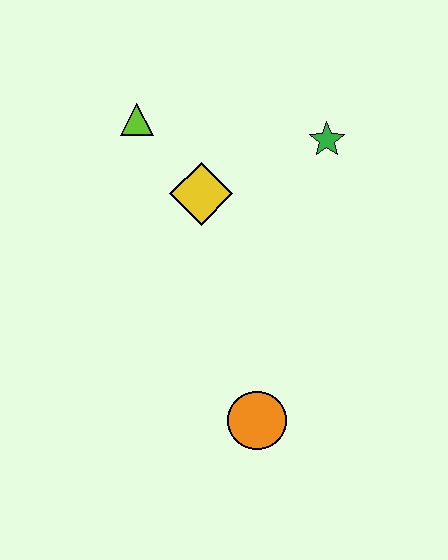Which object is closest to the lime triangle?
The yellow diamond is closest to the lime triangle.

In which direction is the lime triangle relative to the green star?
The lime triangle is to the left of the green star.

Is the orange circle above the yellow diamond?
No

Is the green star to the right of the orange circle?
Yes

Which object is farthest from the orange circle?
The lime triangle is farthest from the orange circle.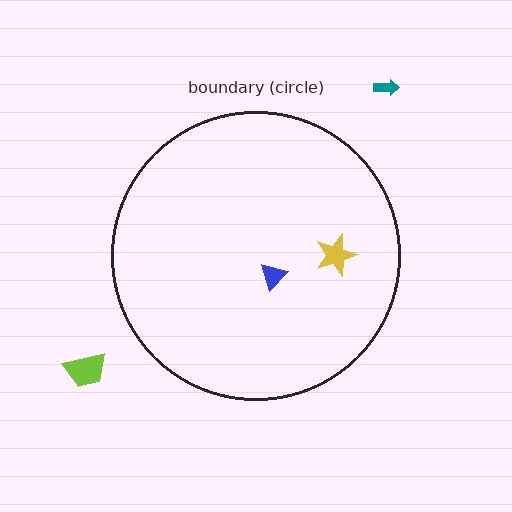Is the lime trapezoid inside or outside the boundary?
Outside.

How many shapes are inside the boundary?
2 inside, 2 outside.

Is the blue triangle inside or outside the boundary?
Inside.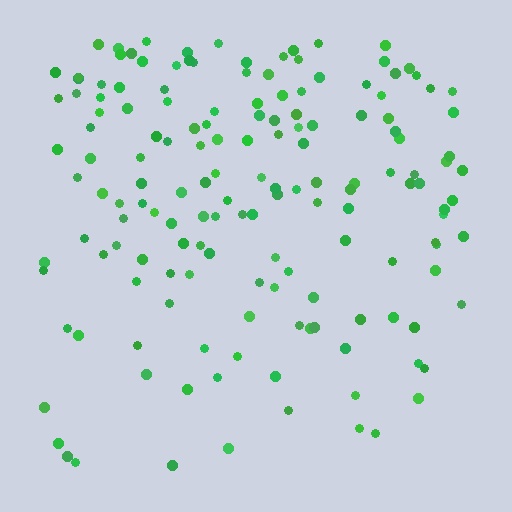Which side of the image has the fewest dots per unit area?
The bottom.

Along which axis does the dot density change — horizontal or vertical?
Vertical.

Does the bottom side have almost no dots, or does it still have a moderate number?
Still a moderate number, just noticeably fewer than the top.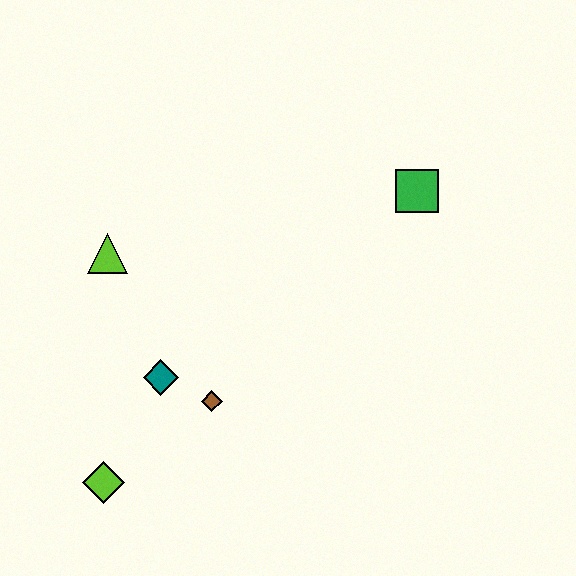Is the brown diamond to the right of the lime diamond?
Yes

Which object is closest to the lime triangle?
The teal diamond is closest to the lime triangle.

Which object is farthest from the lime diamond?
The green square is farthest from the lime diamond.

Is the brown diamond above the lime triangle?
No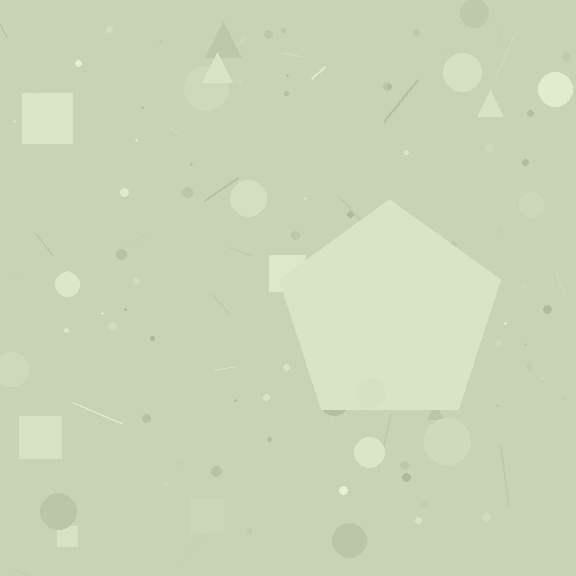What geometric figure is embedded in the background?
A pentagon is embedded in the background.